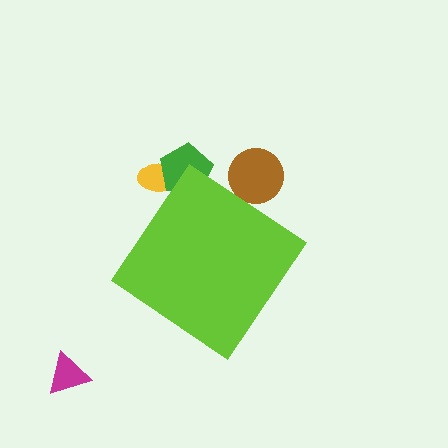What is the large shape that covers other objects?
A lime diamond.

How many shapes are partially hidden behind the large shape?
3 shapes are partially hidden.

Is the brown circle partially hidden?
Yes, the brown circle is partially hidden behind the lime diamond.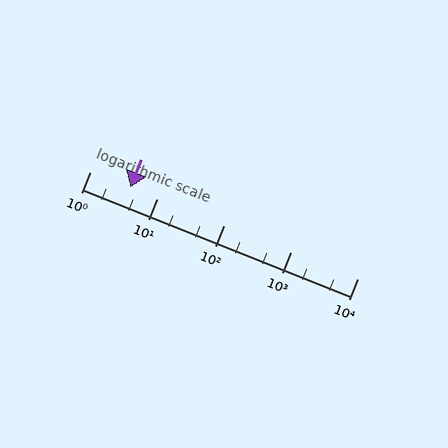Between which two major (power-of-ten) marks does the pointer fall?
The pointer is between 1 and 10.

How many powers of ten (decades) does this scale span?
The scale spans 4 decades, from 1 to 10000.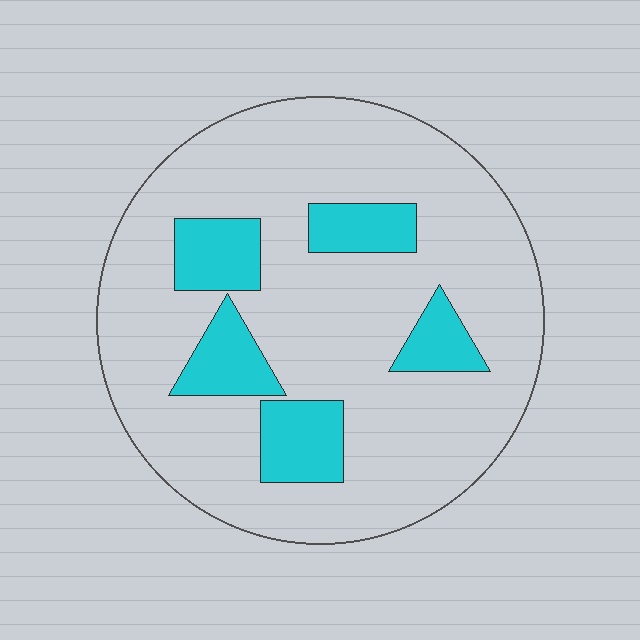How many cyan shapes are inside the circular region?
5.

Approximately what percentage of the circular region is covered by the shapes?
Approximately 20%.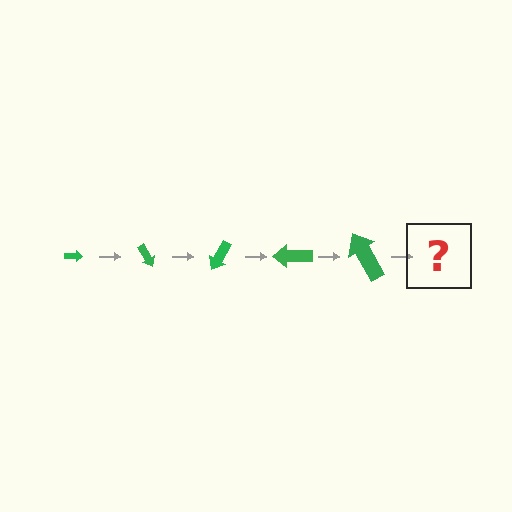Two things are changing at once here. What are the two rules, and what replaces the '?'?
The two rules are that the arrow grows larger each step and it rotates 60 degrees each step. The '?' should be an arrow, larger than the previous one and rotated 300 degrees from the start.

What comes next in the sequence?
The next element should be an arrow, larger than the previous one and rotated 300 degrees from the start.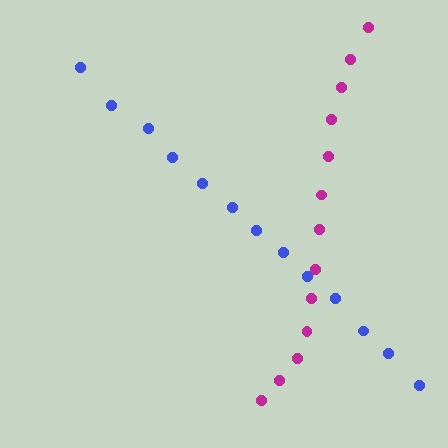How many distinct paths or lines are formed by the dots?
There are 2 distinct paths.